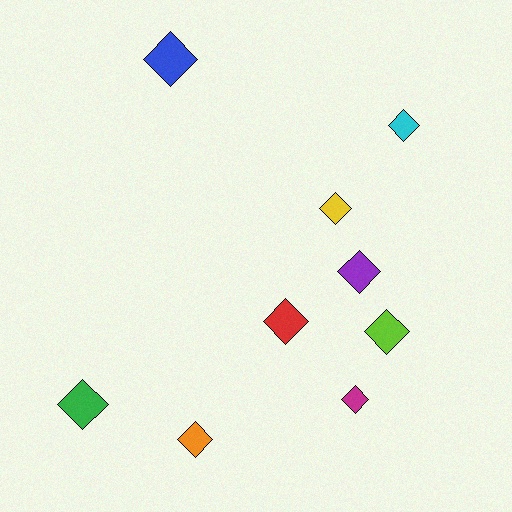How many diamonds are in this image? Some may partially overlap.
There are 9 diamonds.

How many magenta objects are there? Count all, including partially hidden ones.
There is 1 magenta object.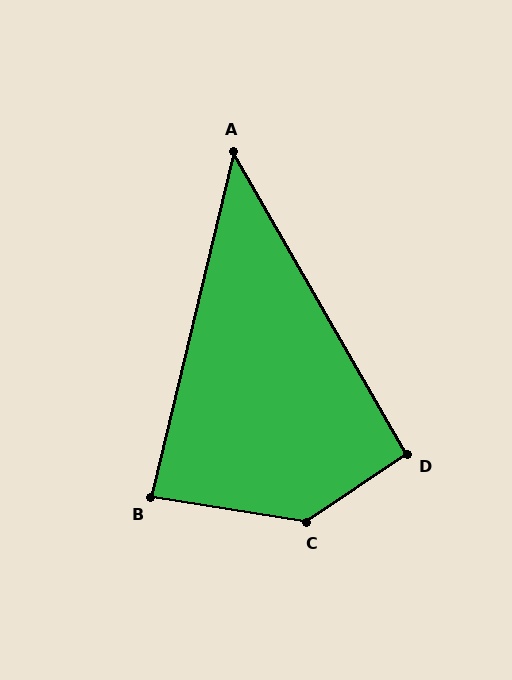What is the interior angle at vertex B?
Approximately 86 degrees (approximately right).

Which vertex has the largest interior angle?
C, at approximately 137 degrees.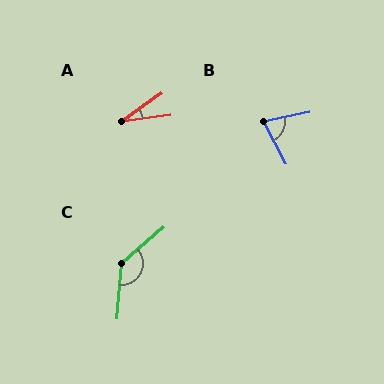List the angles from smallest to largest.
A (28°), B (74°), C (136°).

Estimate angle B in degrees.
Approximately 74 degrees.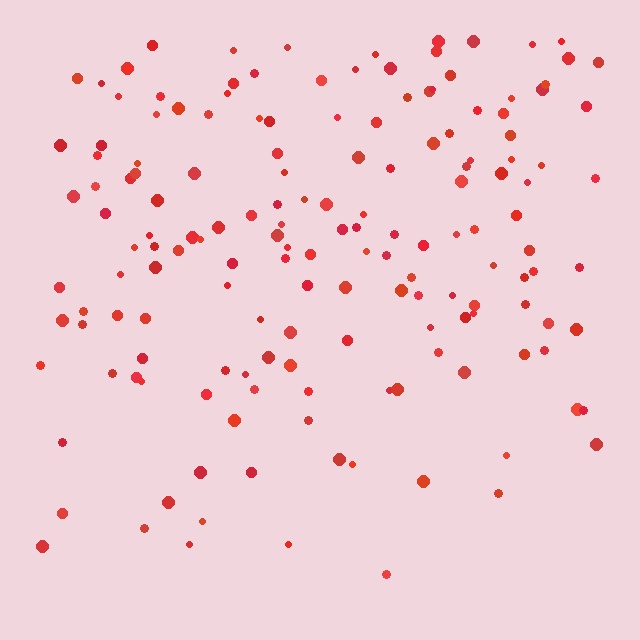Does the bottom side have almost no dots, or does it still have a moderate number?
Still a moderate number, just noticeably fewer than the top.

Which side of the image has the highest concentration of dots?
The top.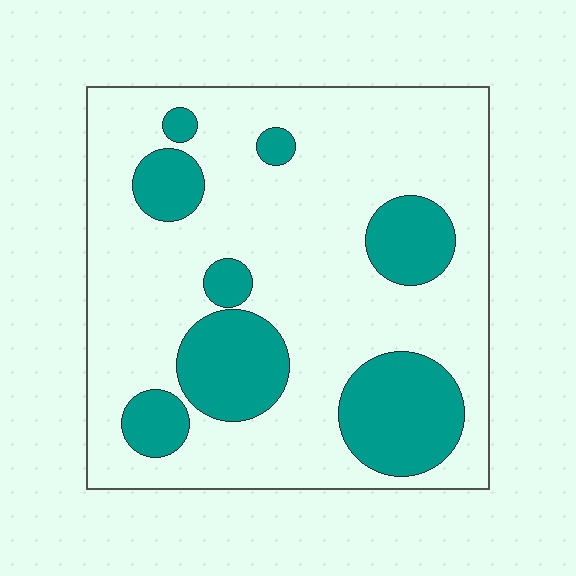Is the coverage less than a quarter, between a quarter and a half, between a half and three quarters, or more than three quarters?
Between a quarter and a half.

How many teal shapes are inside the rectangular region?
8.